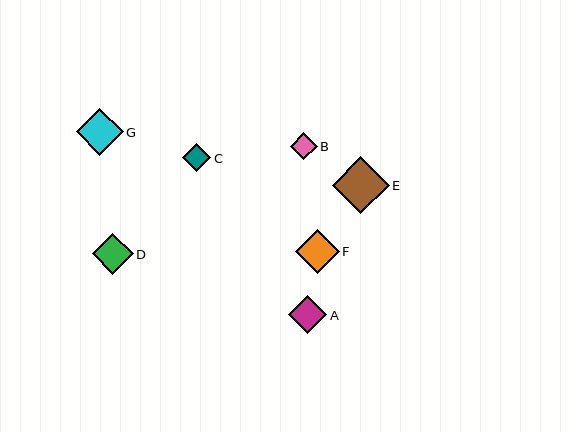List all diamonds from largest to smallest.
From largest to smallest: E, G, F, D, A, C, B.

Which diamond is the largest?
Diamond E is the largest with a size of approximately 57 pixels.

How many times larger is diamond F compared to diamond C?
Diamond F is approximately 1.6 times the size of diamond C.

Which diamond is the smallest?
Diamond B is the smallest with a size of approximately 27 pixels.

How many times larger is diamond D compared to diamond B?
Diamond D is approximately 1.5 times the size of diamond B.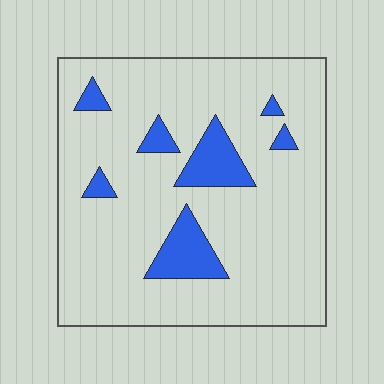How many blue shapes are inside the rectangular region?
7.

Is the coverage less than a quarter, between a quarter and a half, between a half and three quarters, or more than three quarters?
Less than a quarter.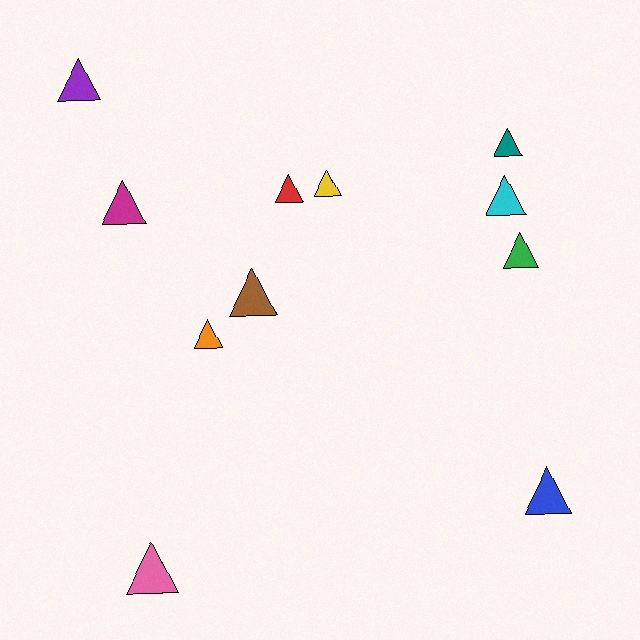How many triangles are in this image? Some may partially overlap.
There are 11 triangles.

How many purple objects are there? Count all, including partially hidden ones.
There is 1 purple object.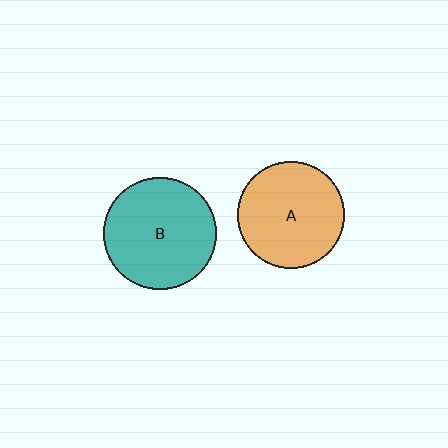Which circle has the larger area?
Circle B (teal).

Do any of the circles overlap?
No, none of the circles overlap.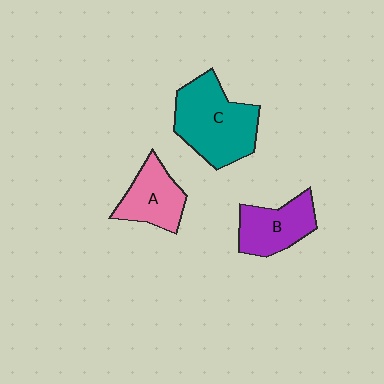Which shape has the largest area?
Shape C (teal).